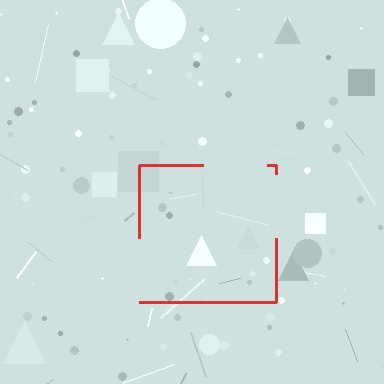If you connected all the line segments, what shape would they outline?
They would outline a square.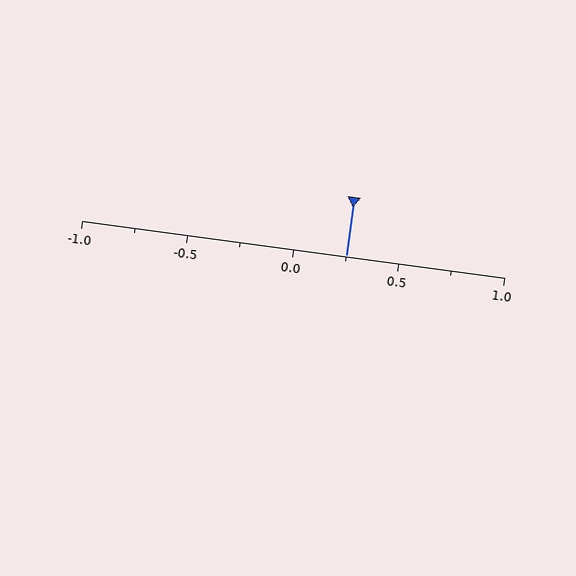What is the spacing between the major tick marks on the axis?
The major ticks are spaced 0.5 apart.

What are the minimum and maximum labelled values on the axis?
The axis runs from -1.0 to 1.0.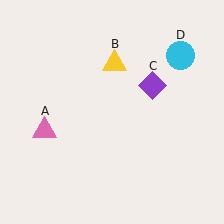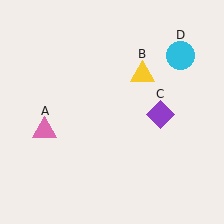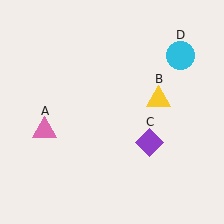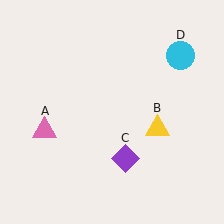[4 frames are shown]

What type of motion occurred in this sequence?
The yellow triangle (object B), purple diamond (object C) rotated clockwise around the center of the scene.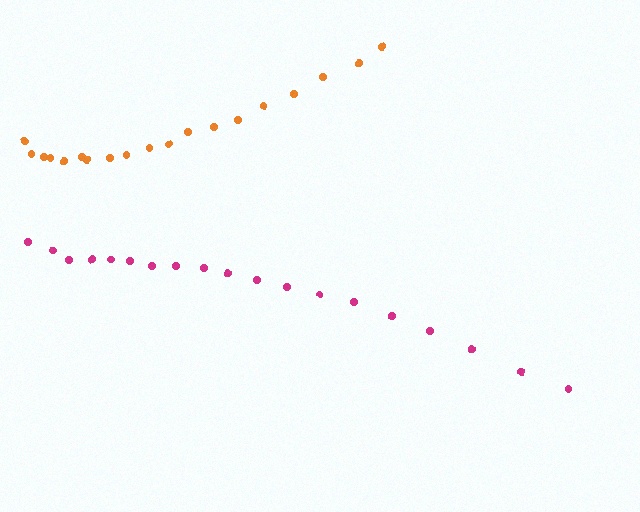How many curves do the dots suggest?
There are 2 distinct paths.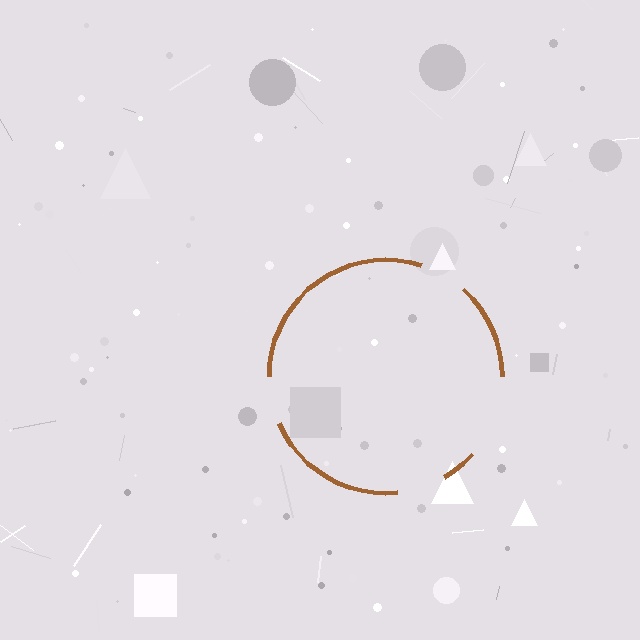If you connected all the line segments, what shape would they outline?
They would outline a circle.